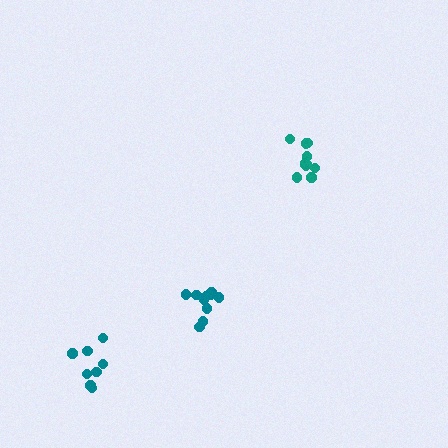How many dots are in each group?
Group 1: 10 dots, Group 2: 11 dots, Group 3: 8 dots (29 total).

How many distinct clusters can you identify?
There are 3 distinct clusters.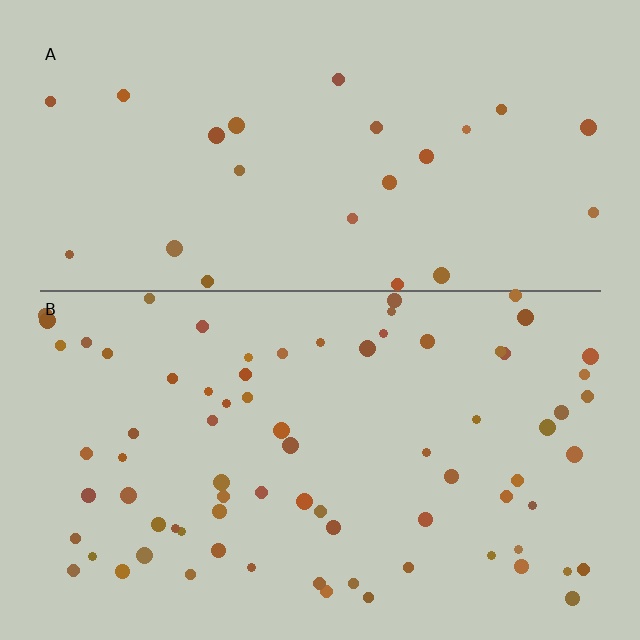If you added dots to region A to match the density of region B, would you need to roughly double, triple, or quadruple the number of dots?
Approximately triple.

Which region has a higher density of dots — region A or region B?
B (the bottom).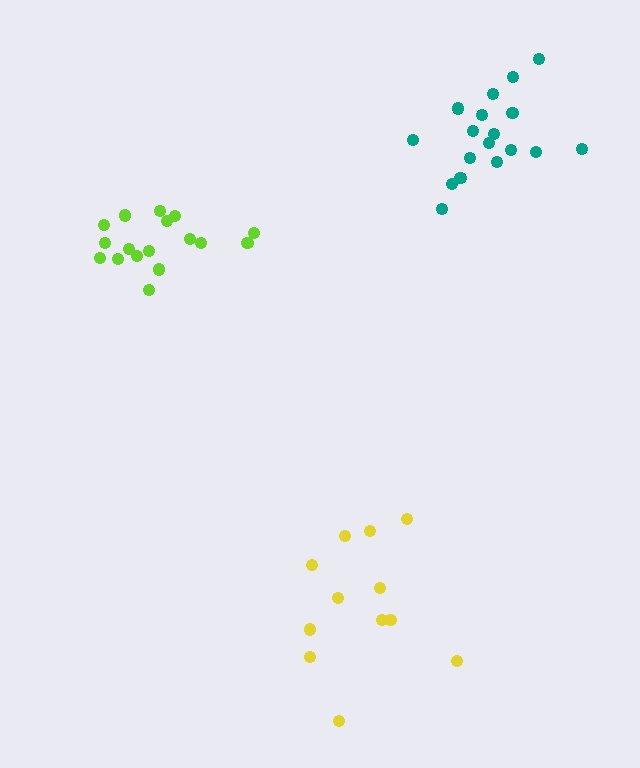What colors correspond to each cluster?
The clusters are colored: lime, yellow, teal.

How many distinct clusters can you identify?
There are 3 distinct clusters.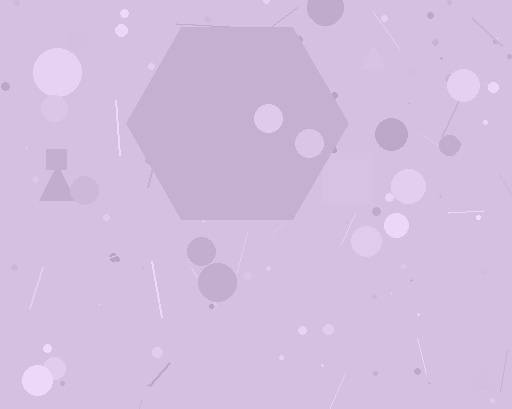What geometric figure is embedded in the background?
A hexagon is embedded in the background.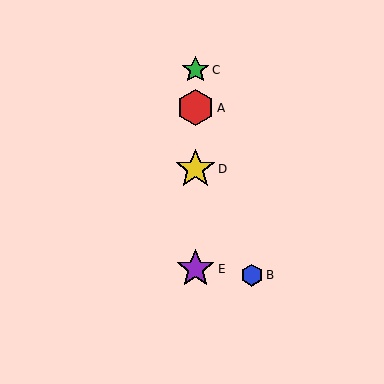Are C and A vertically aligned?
Yes, both are at x≈195.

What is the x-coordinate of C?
Object C is at x≈195.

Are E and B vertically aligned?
No, E is at x≈195 and B is at x≈252.